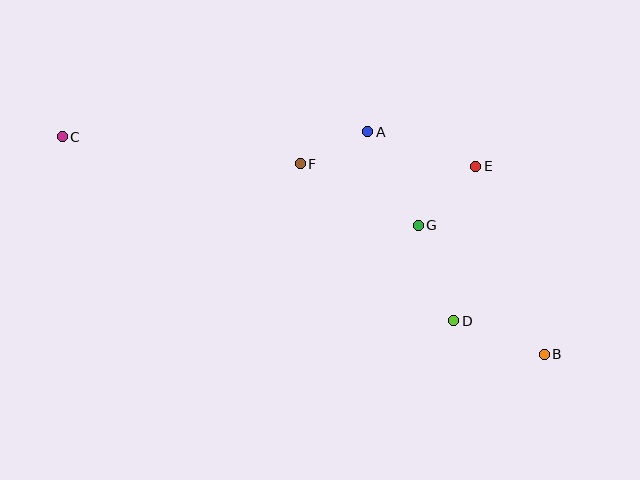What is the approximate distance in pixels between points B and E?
The distance between B and E is approximately 200 pixels.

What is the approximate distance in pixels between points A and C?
The distance between A and C is approximately 306 pixels.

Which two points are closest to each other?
Points A and F are closest to each other.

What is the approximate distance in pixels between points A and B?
The distance between A and B is approximately 284 pixels.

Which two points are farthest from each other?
Points B and C are farthest from each other.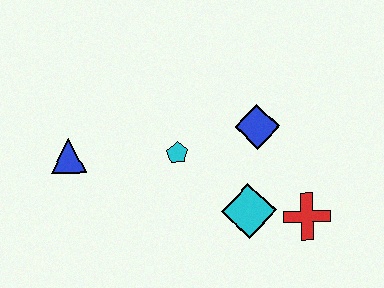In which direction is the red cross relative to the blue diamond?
The red cross is below the blue diamond.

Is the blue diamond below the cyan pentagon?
No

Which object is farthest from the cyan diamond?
The blue triangle is farthest from the cyan diamond.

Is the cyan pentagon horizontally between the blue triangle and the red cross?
Yes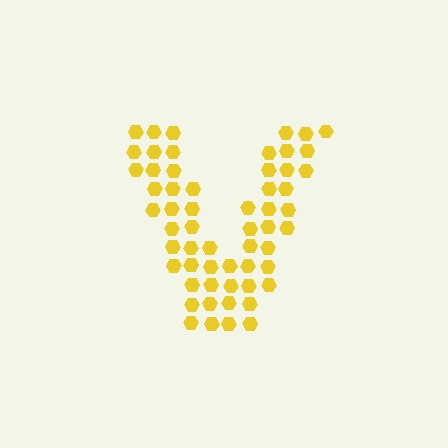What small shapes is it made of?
It is made of small hexagons.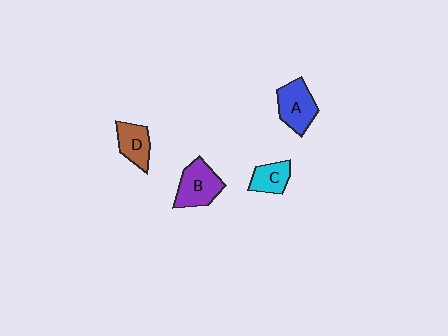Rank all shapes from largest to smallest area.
From largest to smallest: B (purple), A (blue), D (brown), C (cyan).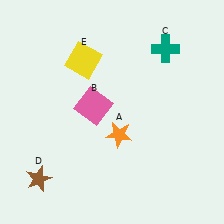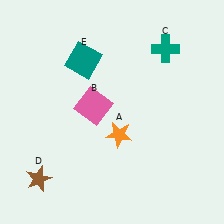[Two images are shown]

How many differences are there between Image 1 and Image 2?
There is 1 difference between the two images.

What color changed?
The square (E) changed from yellow in Image 1 to teal in Image 2.